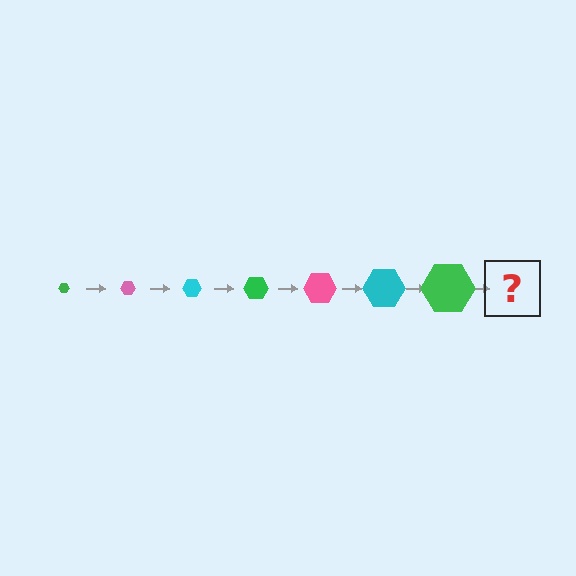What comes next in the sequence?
The next element should be a pink hexagon, larger than the previous one.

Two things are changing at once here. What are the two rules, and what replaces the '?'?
The two rules are that the hexagon grows larger each step and the color cycles through green, pink, and cyan. The '?' should be a pink hexagon, larger than the previous one.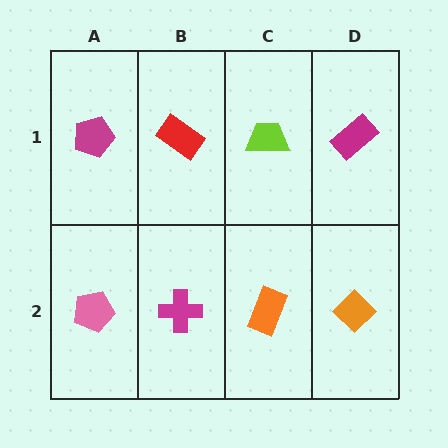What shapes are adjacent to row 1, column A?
A pink pentagon (row 2, column A), a red rectangle (row 1, column B).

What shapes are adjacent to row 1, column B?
A magenta cross (row 2, column B), a magenta pentagon (row 1, column A), a lime trapezoid (row 1, column C).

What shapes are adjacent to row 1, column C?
An orange rectangle (row 2, column C), a red rectangle (row 1, column B), a magenta rectangle (row 1, column D).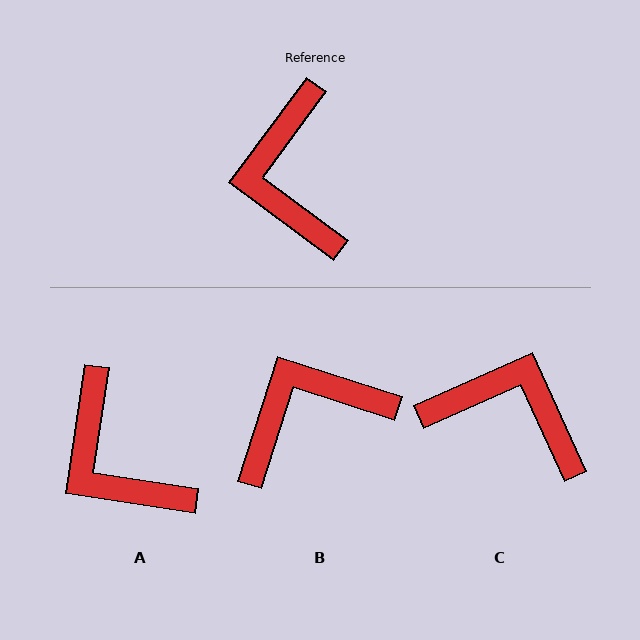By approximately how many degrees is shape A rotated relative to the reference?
Approximately 28 degrees counter-clockwise.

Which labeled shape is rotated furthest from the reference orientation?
C, about 119 degrees away.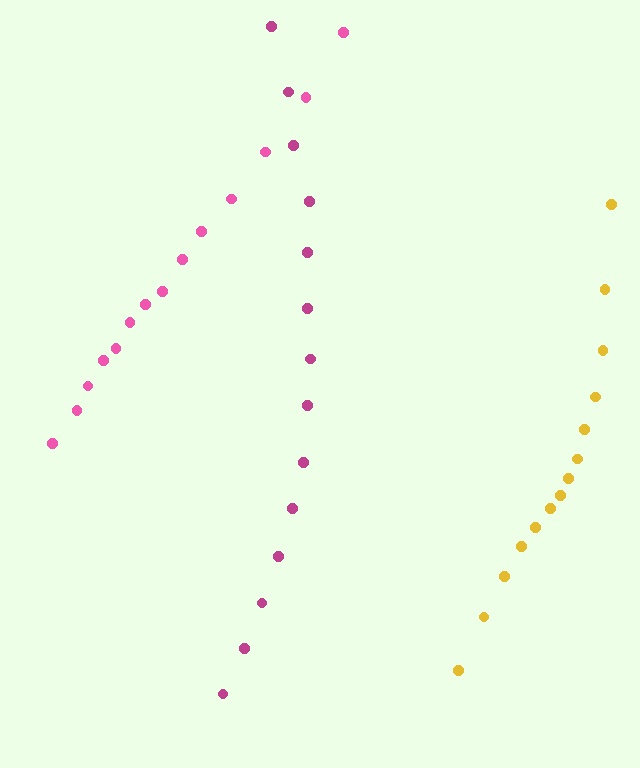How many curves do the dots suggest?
There are 3 distinct paths.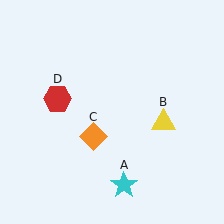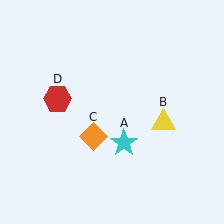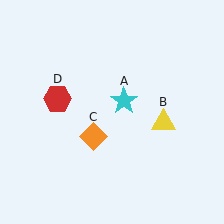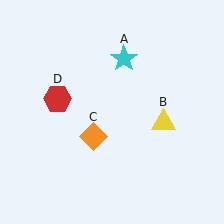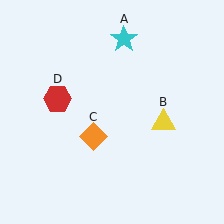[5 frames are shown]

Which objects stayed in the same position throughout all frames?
Yellow triangle (object B) and orange diamond (object C) and red hexagon (object D) remained stationary.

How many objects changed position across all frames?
1 object changed position: cyan star (object A).